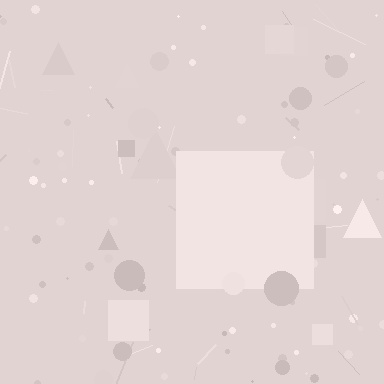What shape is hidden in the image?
A square is hidden in the image.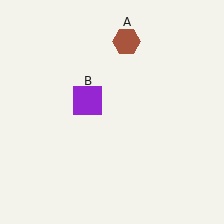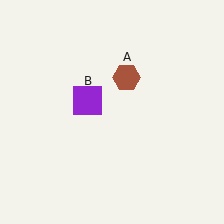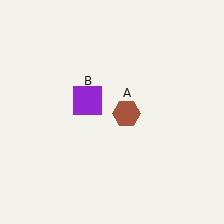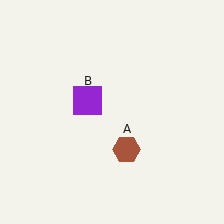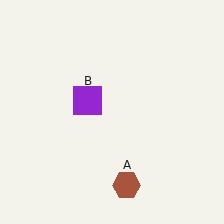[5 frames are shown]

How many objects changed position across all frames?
1 object changed position: brown hexagon (object A).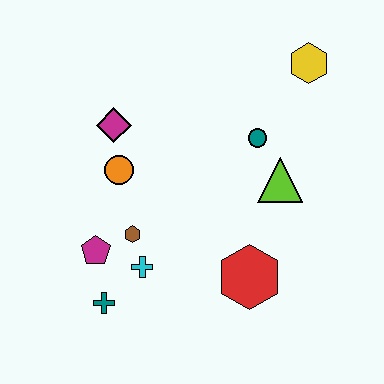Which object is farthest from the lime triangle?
The teal cross is farthest from the lime triangle.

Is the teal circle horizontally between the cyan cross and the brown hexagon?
No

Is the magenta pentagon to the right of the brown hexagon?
No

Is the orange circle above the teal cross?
Yes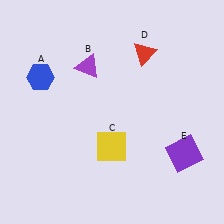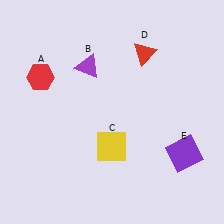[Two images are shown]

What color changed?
The hexagon (A) changed from blue in Image 1 to red in Image 2.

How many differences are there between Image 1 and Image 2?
There is 1 difference between the two images.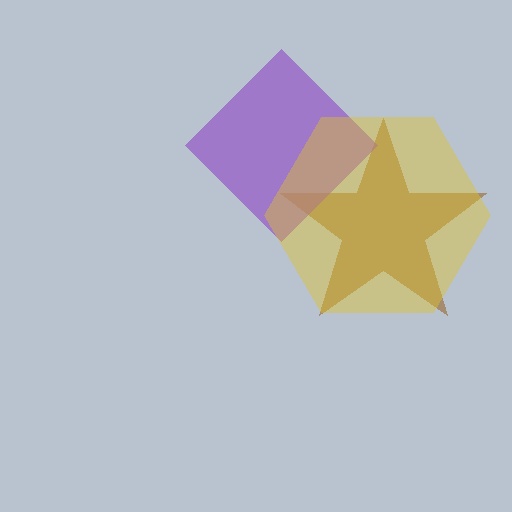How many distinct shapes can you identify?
There are 3 distinct shapes: a brown star, a purple diamond, a yellow hexagon.